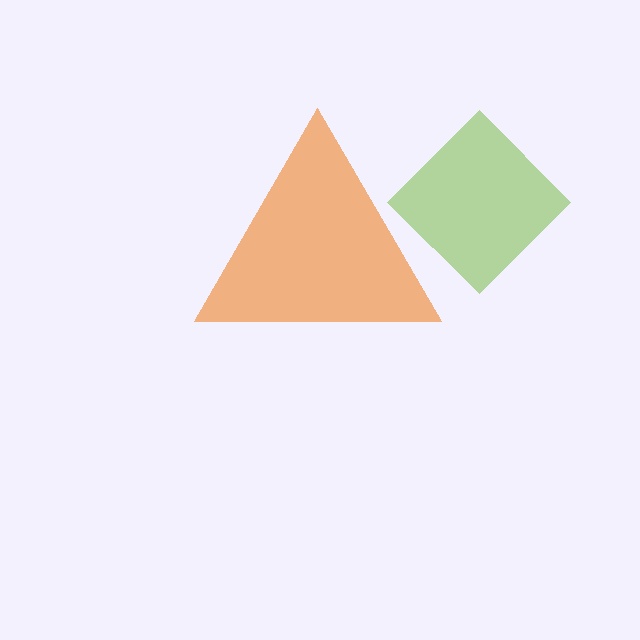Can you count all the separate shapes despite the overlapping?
Yes, there are 2 separate shapes.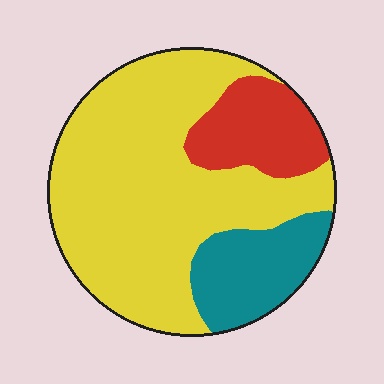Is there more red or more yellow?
Yellow.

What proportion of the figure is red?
Red takes up about one sixth (1/6) of the figure.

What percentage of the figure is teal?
Teal takes up about one sixth (1/6) of the figure.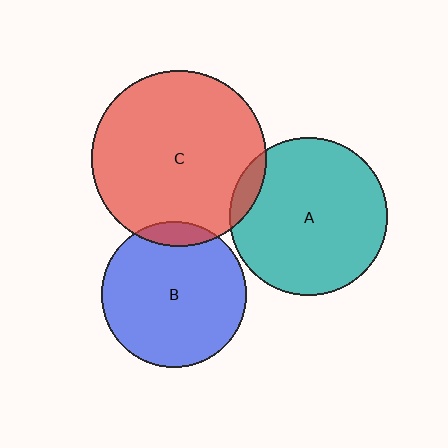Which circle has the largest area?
Circle C (red).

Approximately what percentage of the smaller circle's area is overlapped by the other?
Approximately 10%.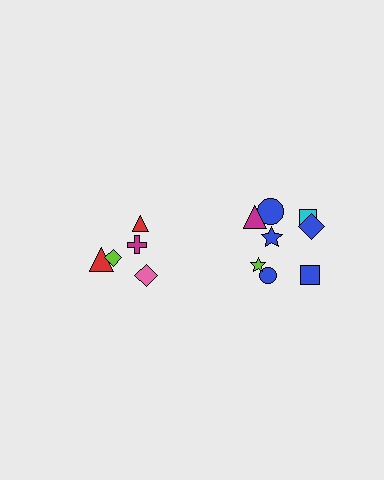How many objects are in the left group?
There are 5 objects.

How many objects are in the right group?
There are 8 objects.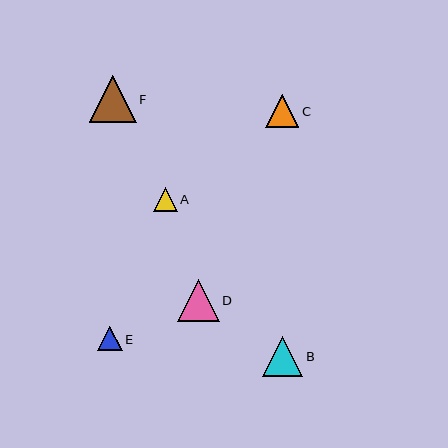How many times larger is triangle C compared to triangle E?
Triangle C is approximately 1.4 times the size of triangle E.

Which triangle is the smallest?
Triangle A is the smallest with a size of approximately 24 pixels.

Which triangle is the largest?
Triangle F is the largest with a size of approximately 47 pixels.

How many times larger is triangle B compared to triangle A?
Triangle B is approximately 1.7 times the size of triangle A.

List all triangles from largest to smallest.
From largest to smallest: F, D, B, C, E, A.